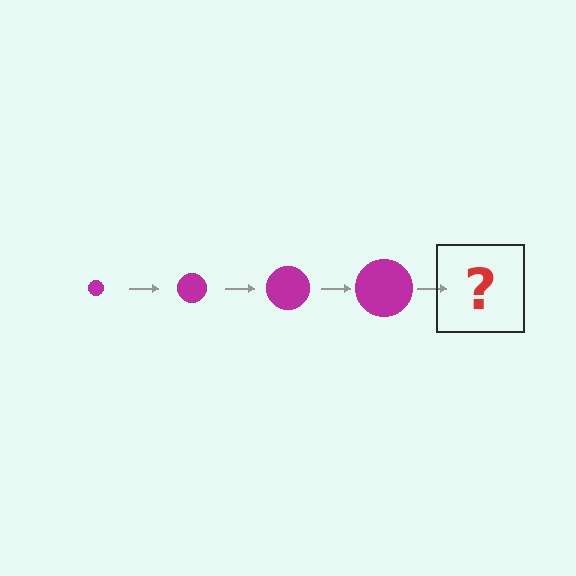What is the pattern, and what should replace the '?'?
The pattern is that the circle gets progressively larger each step. The '?' should be a magenta circle, larger than the previous one.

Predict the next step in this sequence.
The next step is a magenta circle, larger than the previous one.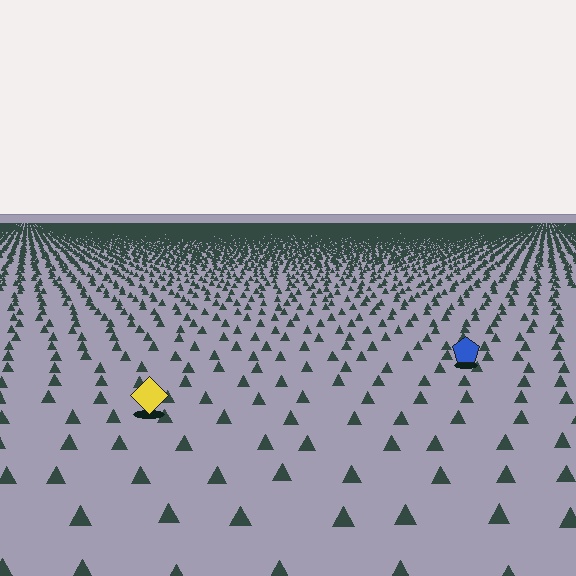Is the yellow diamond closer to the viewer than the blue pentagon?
Yes. The yellow diamond is closer — you can tell from the texture gradient: the ground texture is coarser near it.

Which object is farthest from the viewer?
The blue pentagon is farthest from the viewer. It appears smaller and the ground texture around it is denser.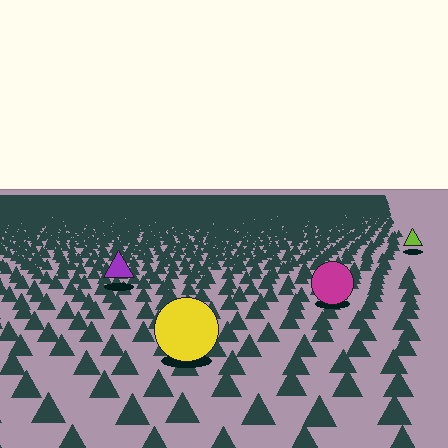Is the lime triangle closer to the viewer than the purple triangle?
No. The purple triangle is closer — you can tell from the texture gradient: the ground texture is coarser near it.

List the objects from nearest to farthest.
From nearest to farthest: the yellow circle, the magenta circle, the purple triangle, the lime triangle.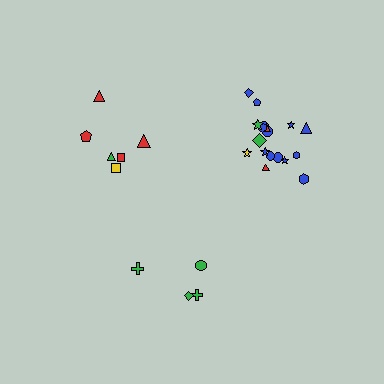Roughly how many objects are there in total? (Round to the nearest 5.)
Roughly 30 objects in total.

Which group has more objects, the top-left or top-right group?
The top-right group.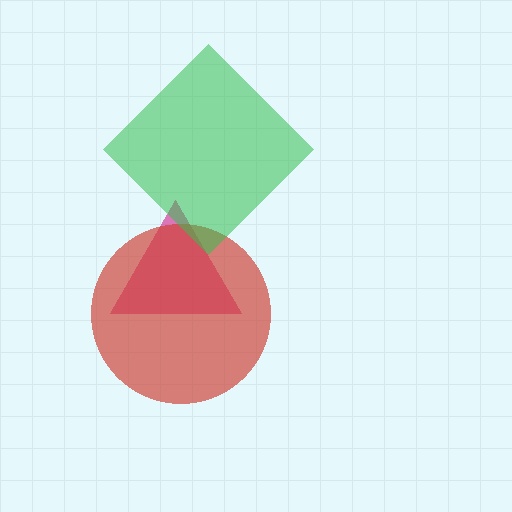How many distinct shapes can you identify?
There are 3 distinct shapes: a magenta triangle, a red circle, a green diamond.